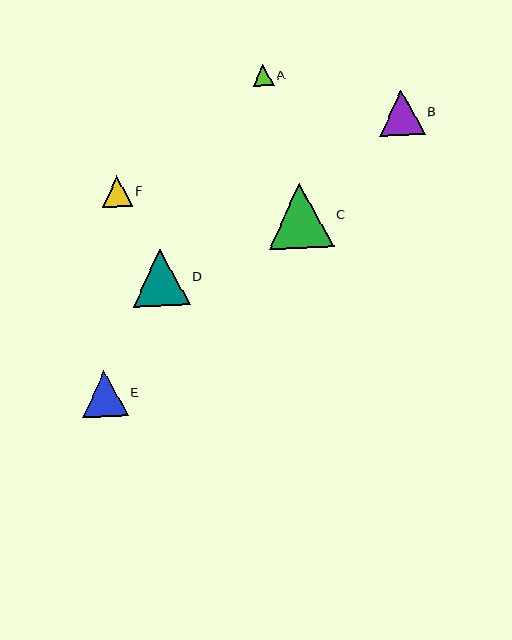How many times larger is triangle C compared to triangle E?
Triangle C is approximately 1.4 times the size of triangle E.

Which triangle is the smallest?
Triangle A is the smallest with a size of approximately 21 pixels.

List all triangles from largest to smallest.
From largest to smallest: C, D, E, B, F, A.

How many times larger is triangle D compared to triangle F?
Triangle D is approximately 1.9 times the size of triangle F.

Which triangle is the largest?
Triangle C is the largest with a size of approximately 65 pixels.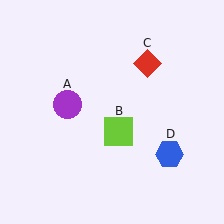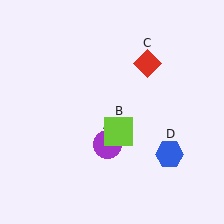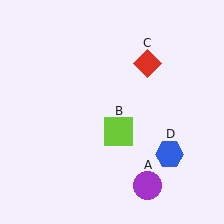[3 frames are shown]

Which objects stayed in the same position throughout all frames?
Lime square (object B) and red diamond (object C) and blue hexagon (object D) remained stationary.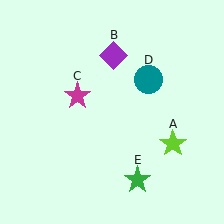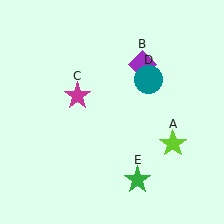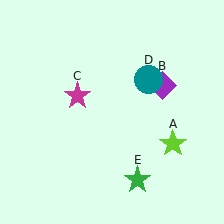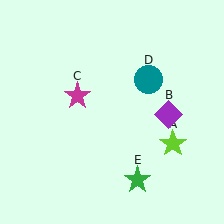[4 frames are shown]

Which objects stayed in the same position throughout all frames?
Lime star (object A) and magenta star (object C) and teal circle (object D) and green star (object E) remained stationary.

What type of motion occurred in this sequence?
The purple diamond (object B) rotated clockwise around the center of the scene.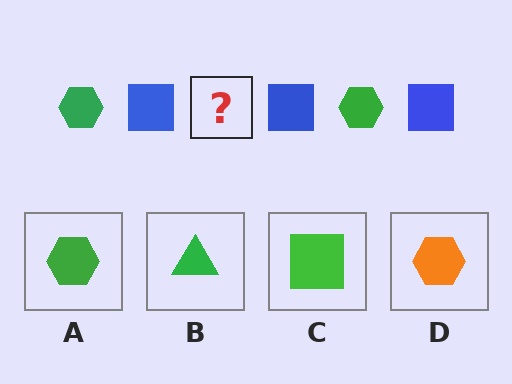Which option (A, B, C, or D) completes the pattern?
A.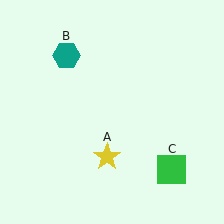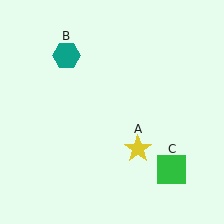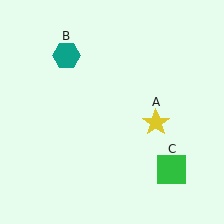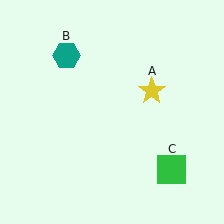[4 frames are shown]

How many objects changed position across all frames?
1 object changed position: yellow star (object A).